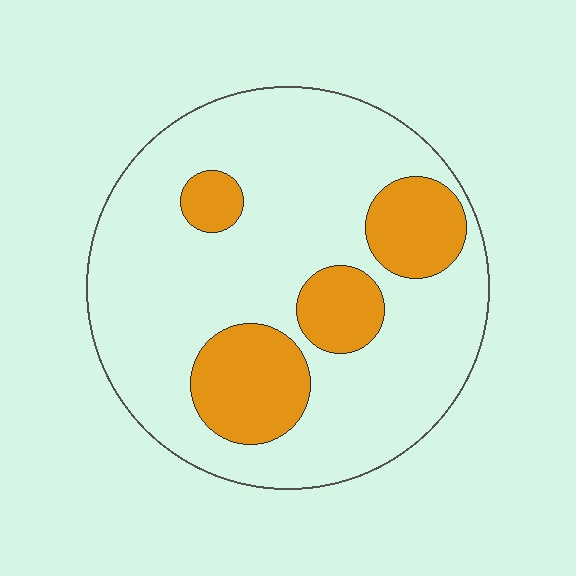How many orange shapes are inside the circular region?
4.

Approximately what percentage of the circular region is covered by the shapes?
Approximately 25%.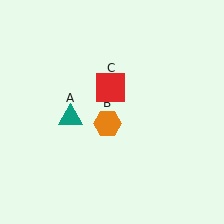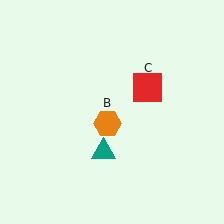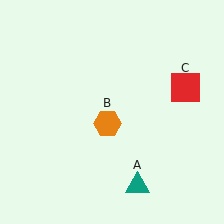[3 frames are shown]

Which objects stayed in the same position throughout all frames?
Orange hexagon (object B) remained stationary.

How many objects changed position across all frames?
2 objects changed position: teal triangle (object A), red square (object C).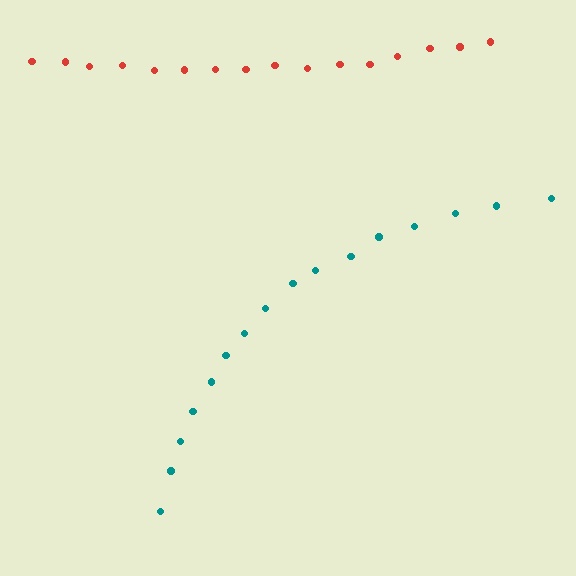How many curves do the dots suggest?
There are 2 distinct paths.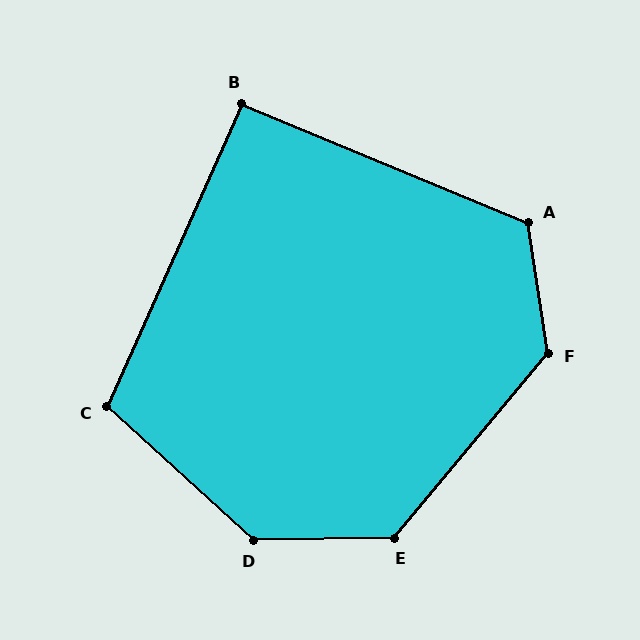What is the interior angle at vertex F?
Approximately 132 degrees (obtuse).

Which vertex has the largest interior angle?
D, at approximately 137 degrees.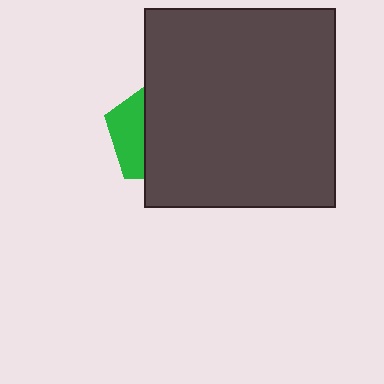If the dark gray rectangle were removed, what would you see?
You would see the complete green pentagon.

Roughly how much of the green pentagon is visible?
A small part of it is visible (roughly 32%).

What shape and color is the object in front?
The object in front is a dark gray rectangle.